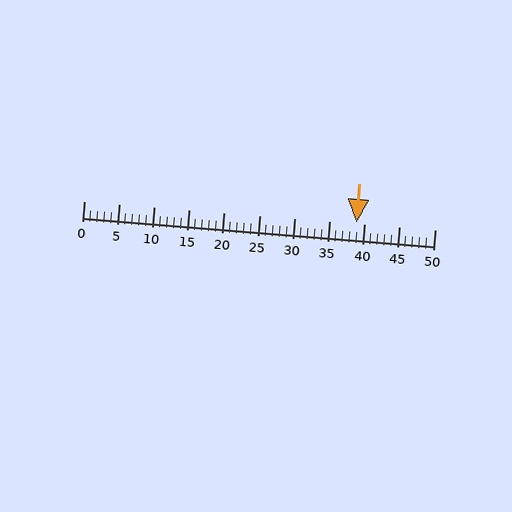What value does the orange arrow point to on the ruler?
The orange arrow points to approximately 39.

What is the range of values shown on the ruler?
The ruler shows values from 0 to 50.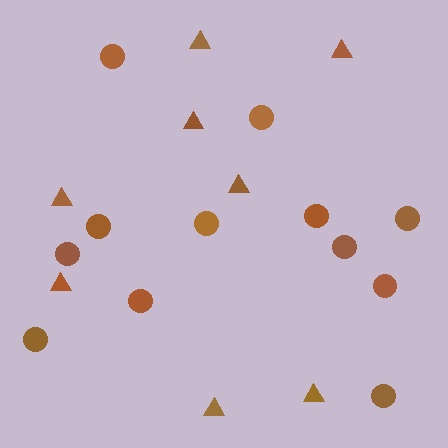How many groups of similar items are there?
There are 2 groups: one group of circles (12) and one group of triangles (8).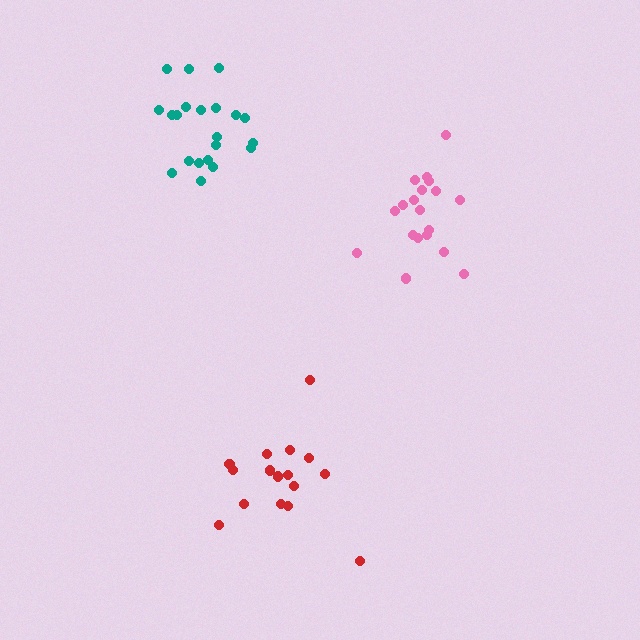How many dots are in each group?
Group 1: 21 dots, Group 2: 19 dots, Group 3: 17 dots (57 total).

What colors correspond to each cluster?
The clusters are colored: teal, pink, red.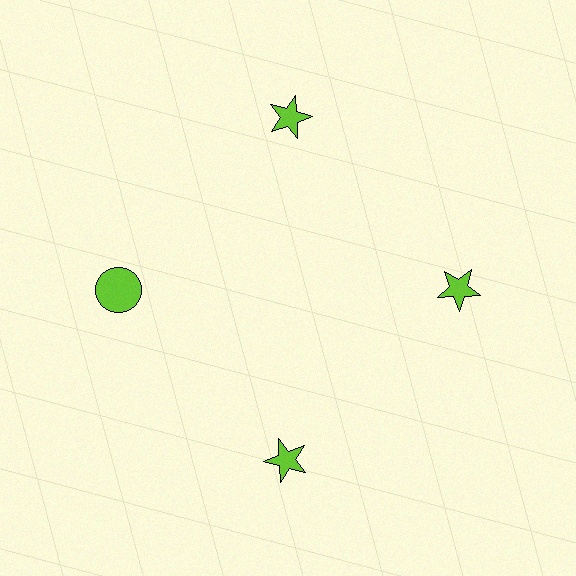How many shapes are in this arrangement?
There are 4 shapes arranged in a ring pattern.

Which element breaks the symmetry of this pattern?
The lime circle at roughly the 9 o'clock position breaks the symmetry. All other shapes are lime stars.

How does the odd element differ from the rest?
It has a different shape: circle instead of star.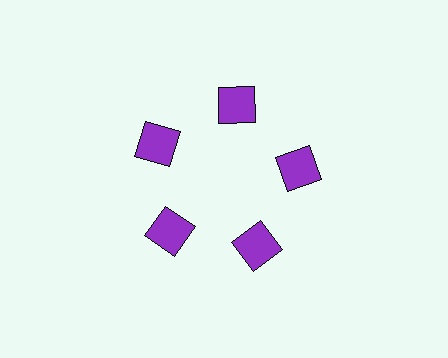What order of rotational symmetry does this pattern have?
This pattern has 5-fold rotational symmetry.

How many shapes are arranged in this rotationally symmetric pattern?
There are 5 shapes, arranged in 5 groups of 1.